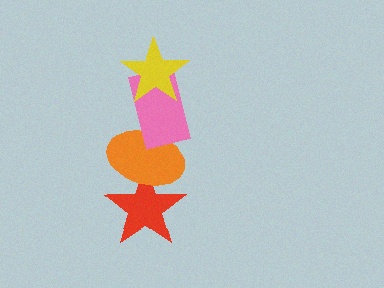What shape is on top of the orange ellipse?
The pink rectangle is on top of the orange ellipse.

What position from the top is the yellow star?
The yellow star is 1st from the top.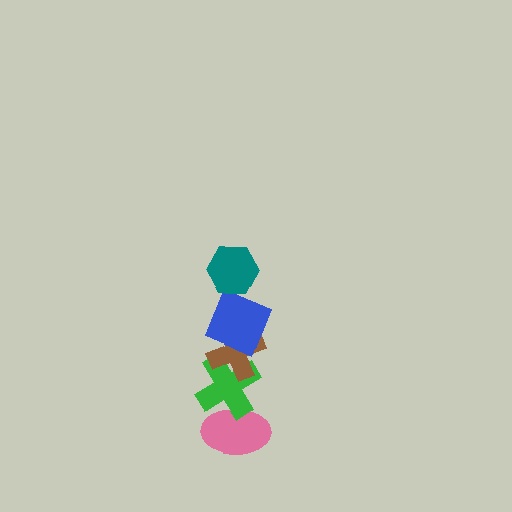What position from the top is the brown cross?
The brown cross is 3rd from the top.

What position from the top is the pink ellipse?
The pink ellipse is 5th from the top.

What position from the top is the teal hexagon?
The teal hexagon is 1st from the top.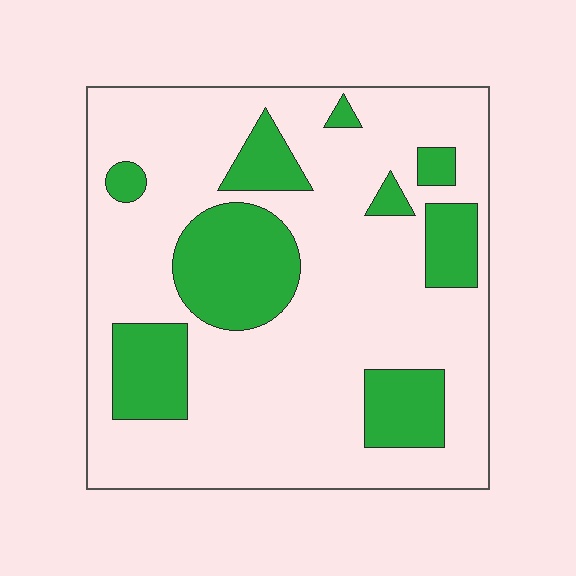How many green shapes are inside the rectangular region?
9.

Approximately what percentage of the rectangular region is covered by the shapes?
Approximately 25%.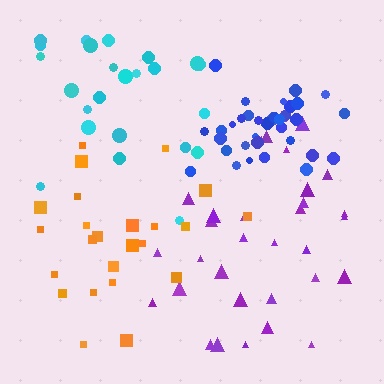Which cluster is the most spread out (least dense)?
Orange.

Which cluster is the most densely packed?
Blue.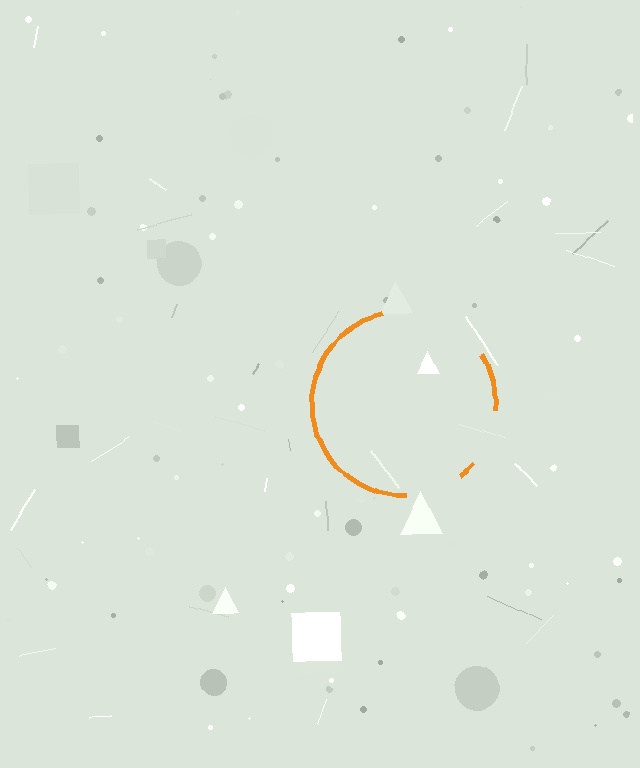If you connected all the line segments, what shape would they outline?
They would outline a circle.